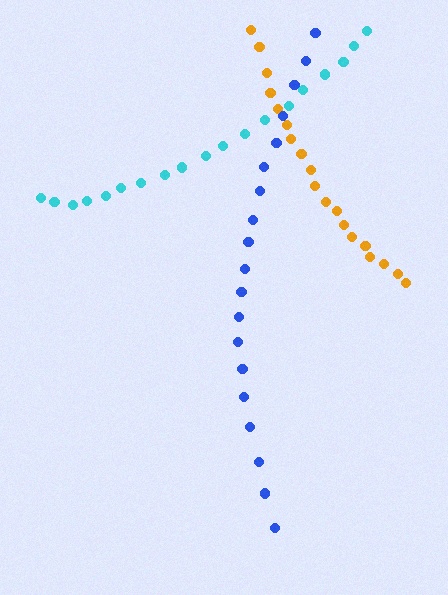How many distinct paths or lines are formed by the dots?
There are 3 distinct paths.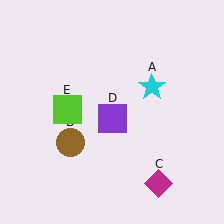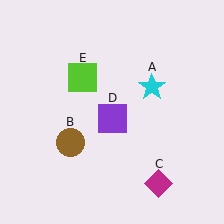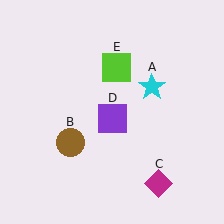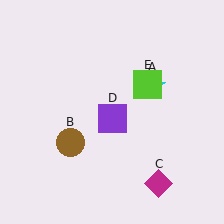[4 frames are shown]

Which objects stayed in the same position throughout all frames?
Cyan star (object A) and brown circle (object B) and magenta diamond (object C) and purple square (object D) remained stationary.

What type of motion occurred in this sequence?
The lime square (object E) rotated clockwise around the center of the scene.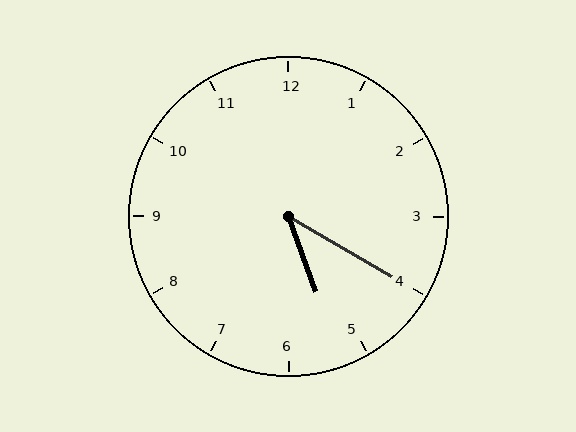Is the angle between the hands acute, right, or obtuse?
It is acute.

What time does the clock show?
5:20.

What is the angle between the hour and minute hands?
Approximately 40 degrees.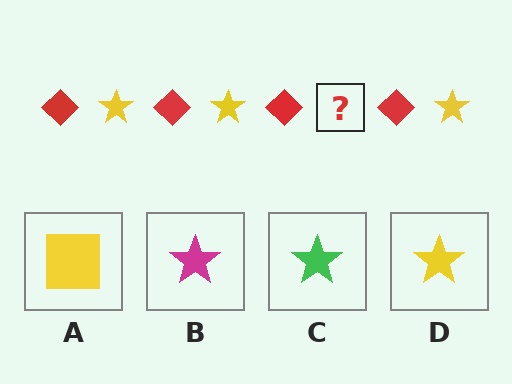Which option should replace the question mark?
Option D.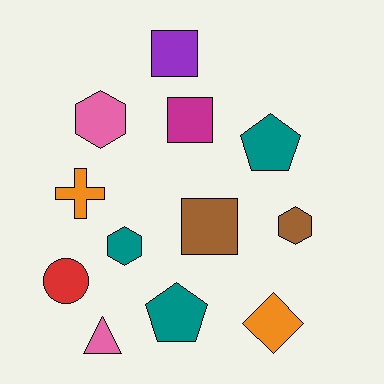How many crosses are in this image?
There is 1 cross.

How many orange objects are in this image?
There are 2 orange objects.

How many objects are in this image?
There are 12 objects.